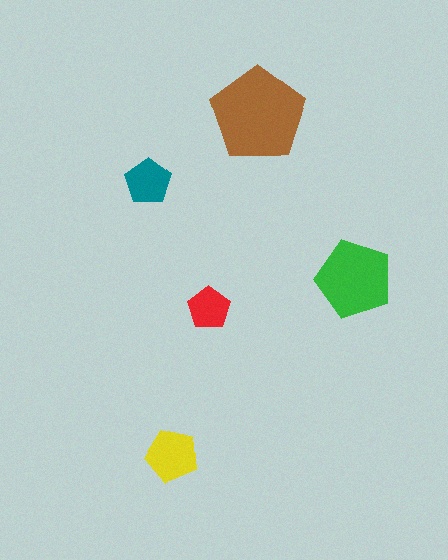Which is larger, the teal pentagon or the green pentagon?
The green one.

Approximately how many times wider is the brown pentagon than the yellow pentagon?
About 2 times wider.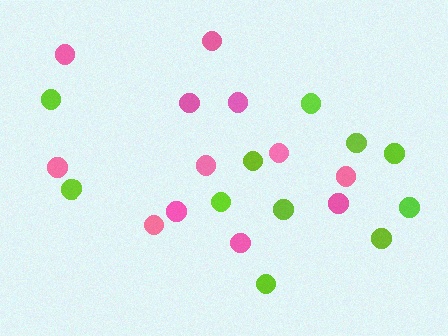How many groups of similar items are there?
There are 2 groups: one group of lime circles (11) and one group of pink circles (12).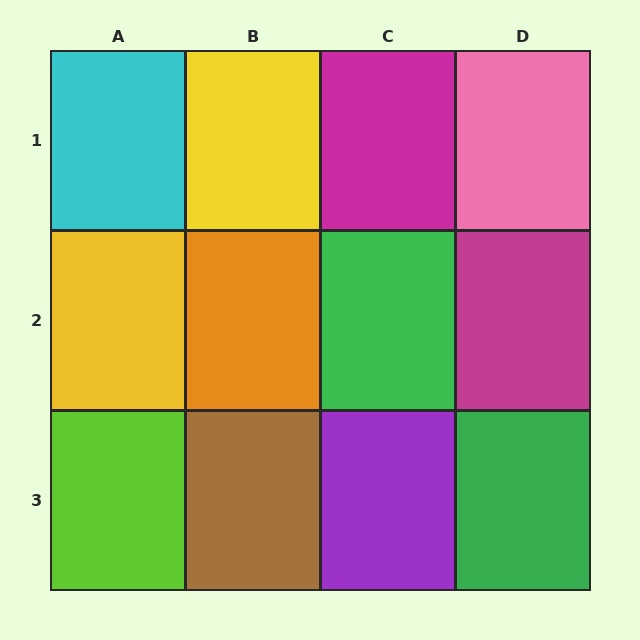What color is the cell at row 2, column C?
Green.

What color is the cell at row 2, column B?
Orange.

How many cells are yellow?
2 cells are yellow.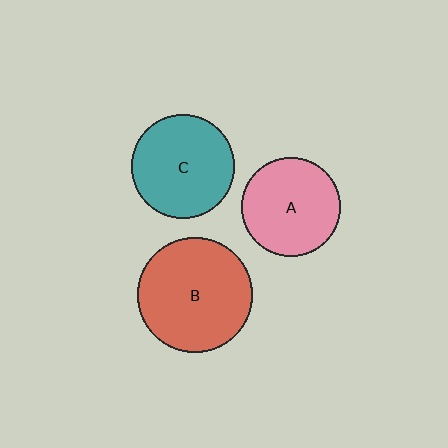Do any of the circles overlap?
No, none of the circles overlap.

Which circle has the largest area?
Circle B (red).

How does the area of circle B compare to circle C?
Approximately 1.2 times.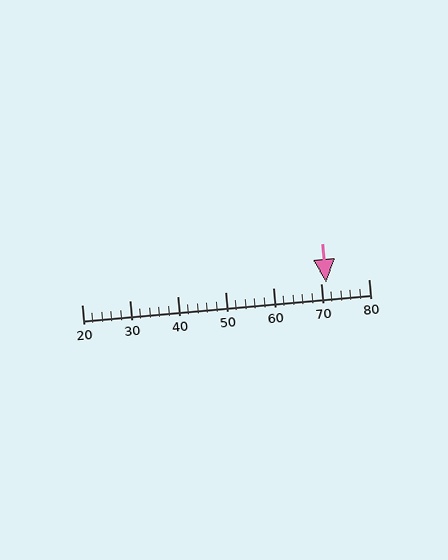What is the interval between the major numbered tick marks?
The major tick marks are spaced 10 units apart.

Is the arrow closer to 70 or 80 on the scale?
The arrow is closer to 70.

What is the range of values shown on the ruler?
The ruler shows values from 20 to 80.